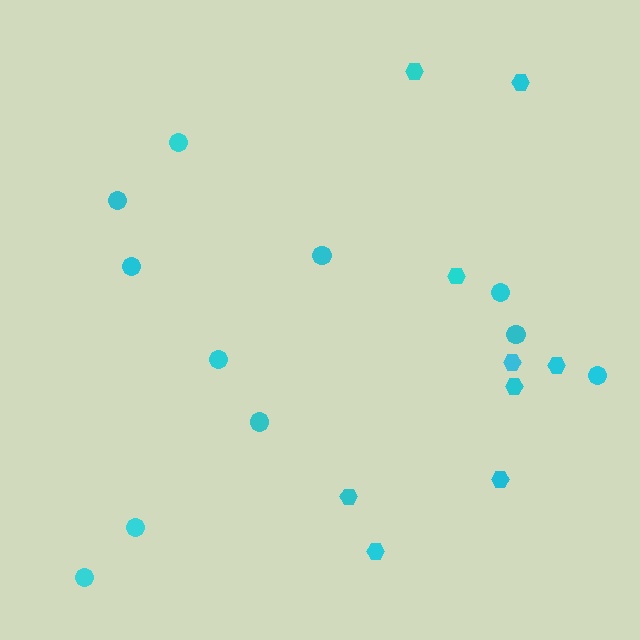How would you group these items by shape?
There are 2 groups: one group of hexagons (9) and one group of circles (11).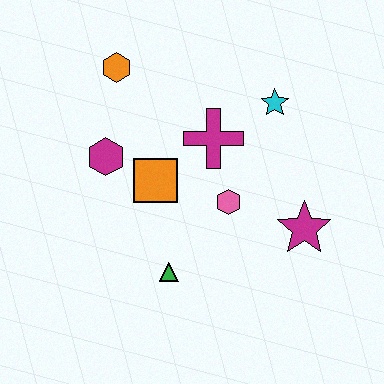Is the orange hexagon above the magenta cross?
Yes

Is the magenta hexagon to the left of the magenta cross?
Yes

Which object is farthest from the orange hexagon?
The magenta star is farthest from the orange hexagon.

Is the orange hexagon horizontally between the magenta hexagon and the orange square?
Yes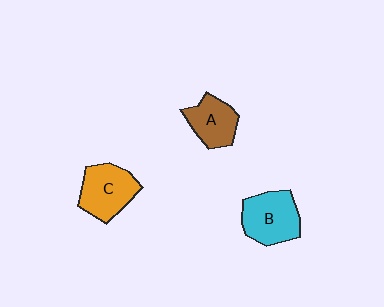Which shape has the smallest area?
Shape A (brown).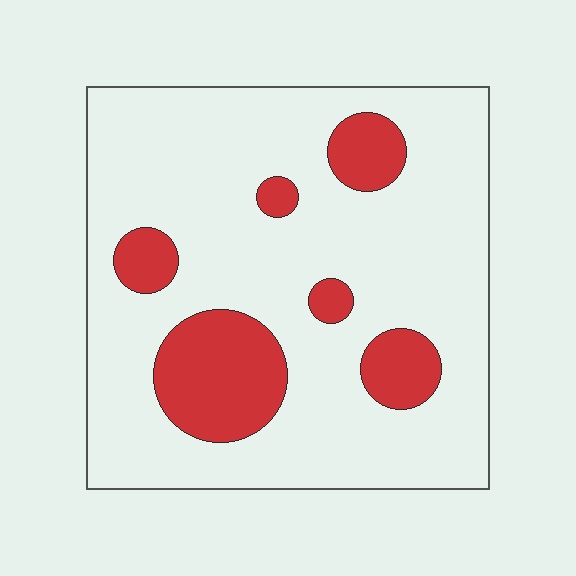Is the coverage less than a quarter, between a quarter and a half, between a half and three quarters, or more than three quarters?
Less than a quarter.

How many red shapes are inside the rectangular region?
6.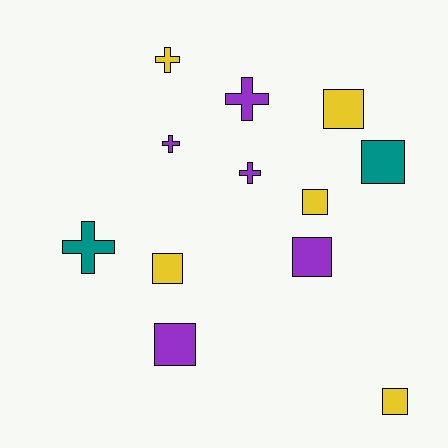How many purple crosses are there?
There are 3 purple crosses.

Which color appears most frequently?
Yellow, with 5 objects.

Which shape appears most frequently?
Square, with 7 objects.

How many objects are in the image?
There are 12 objects.